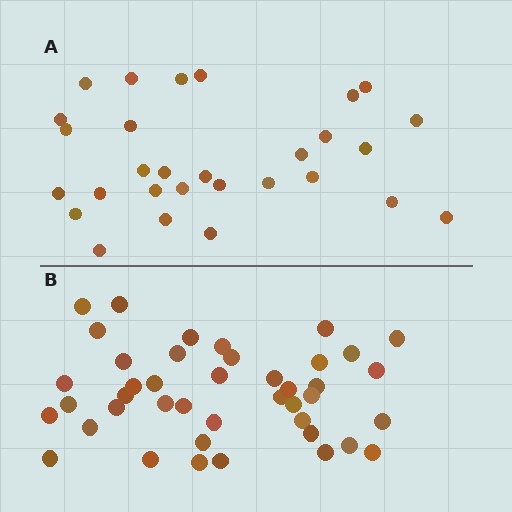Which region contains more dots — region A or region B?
Region B (the bottom region) has more dots.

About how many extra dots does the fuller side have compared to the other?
Region B has approximately 15 more dots than region A.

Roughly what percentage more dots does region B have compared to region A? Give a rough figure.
About 45% more.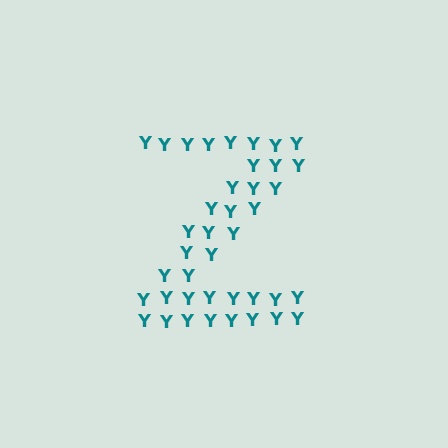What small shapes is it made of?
It is made of small letter Y's.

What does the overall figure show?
The overall figure shows the letter Z.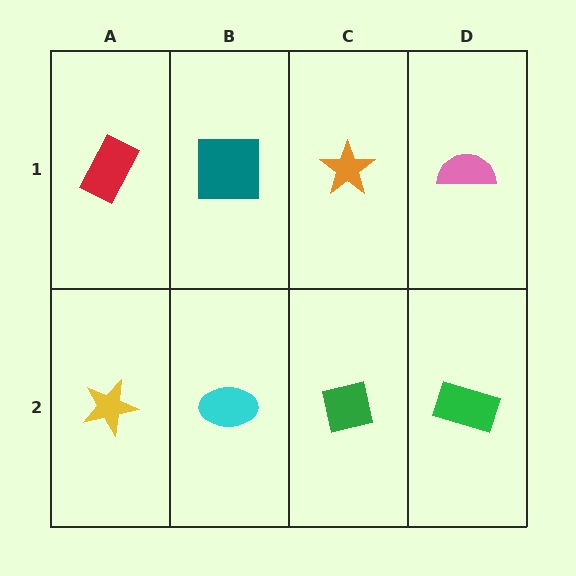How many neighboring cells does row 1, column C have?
3.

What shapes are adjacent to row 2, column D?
A pink semicircle (row 1, column D), a green square (row 2, column C).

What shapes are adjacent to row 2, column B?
A teal square (row 1, column B), a yellow star (row 2, column A), a green square (row 2, column C).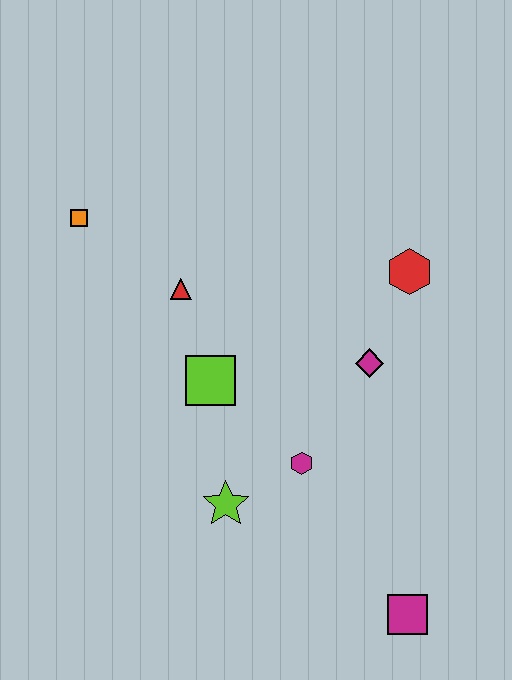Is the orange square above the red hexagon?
Yes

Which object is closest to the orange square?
The red triangle is closest to the orange square.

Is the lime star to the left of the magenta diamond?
Yes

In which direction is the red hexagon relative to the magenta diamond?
The red hexagon is above the magenta diamond.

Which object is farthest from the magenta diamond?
The orange square is farthest from the magenta diamond.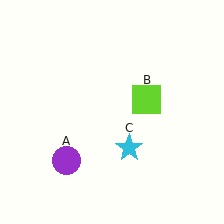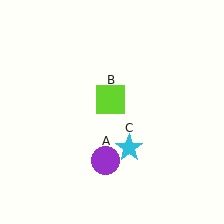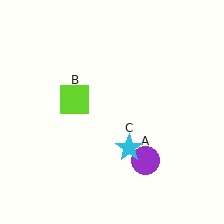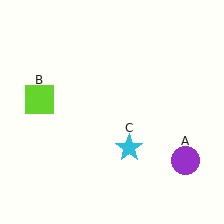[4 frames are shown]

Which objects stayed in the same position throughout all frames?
Cyan star (object C) remained stationary.